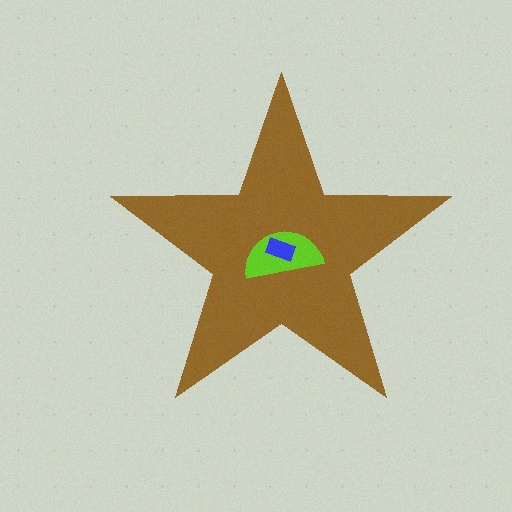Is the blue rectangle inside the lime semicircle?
Yes.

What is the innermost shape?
The blue rectangle.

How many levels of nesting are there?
3.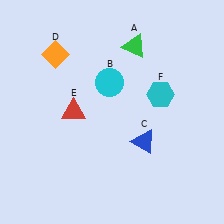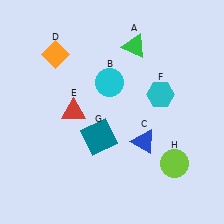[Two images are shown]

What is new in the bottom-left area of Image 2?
A teal square (G) was added in the bottom-left area of Image 2.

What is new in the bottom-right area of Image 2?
A lime circle (H) was added in the bottom-right area of Image 2.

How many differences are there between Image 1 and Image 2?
There are 2 differences between the two images.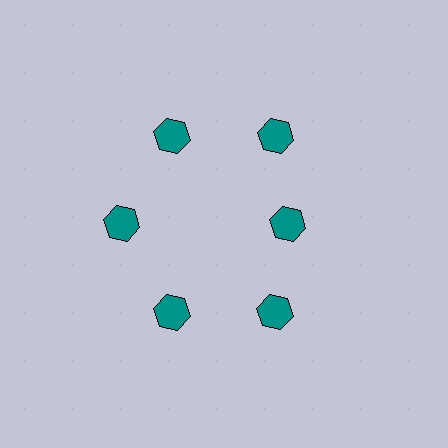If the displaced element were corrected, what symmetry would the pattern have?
It would have 6-fold rotational symmetry — the pattern would map onto itself every 60 degrees.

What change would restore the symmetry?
The symmetry would be restored by moving it outward, back onto the ring so that all 6 hexagons sit at equal angles and equal distance from the center.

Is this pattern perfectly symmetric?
No. The 6 teal hexagons are arranged in a ring, but one element near the 3 o'clock position is pulled inward toward the center, breaking the 6-fold rotational symmetry.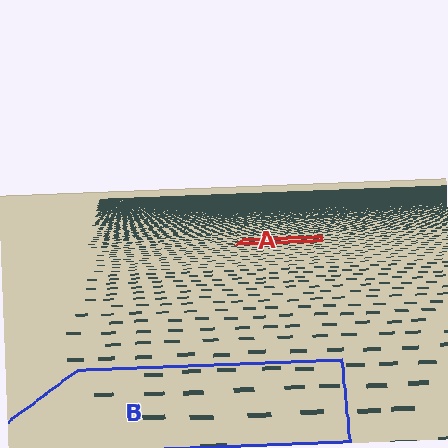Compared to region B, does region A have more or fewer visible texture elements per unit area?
Region A has more texture elements per unit area — they are packed more densely because it is farther away.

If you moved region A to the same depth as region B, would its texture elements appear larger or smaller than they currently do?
They would appear larger. At a closer depth, the same texture elements are projected at a bigger on-screen size.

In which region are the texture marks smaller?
The texture marks are smaller in region A, because it is farther away.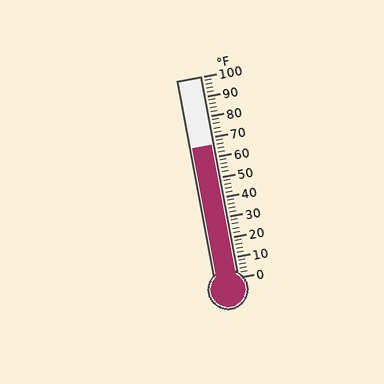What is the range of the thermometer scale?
The thermometer scale ranges from 0°F to 100°F.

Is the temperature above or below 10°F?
The temperature is above 10°F.